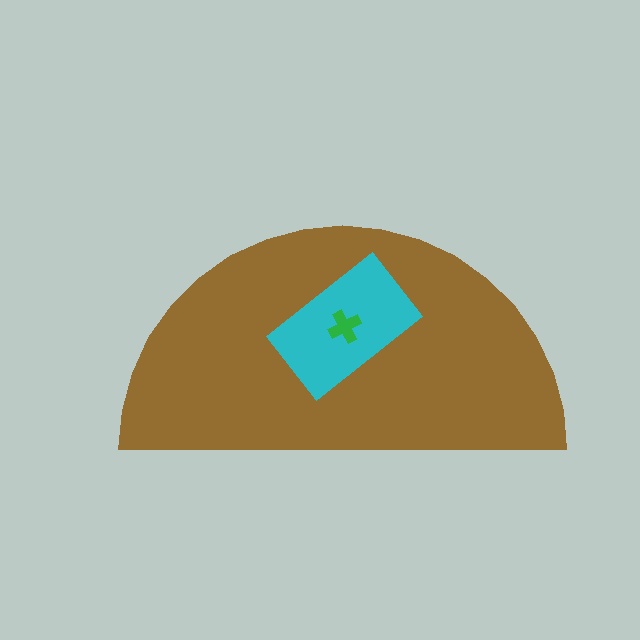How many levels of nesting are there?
3.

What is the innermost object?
The green cross.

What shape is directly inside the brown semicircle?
The cyan rectangle.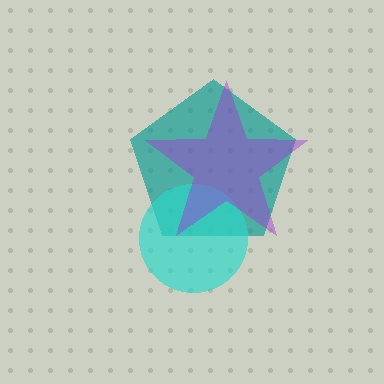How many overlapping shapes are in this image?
There are 3 overlapping shapes in the image.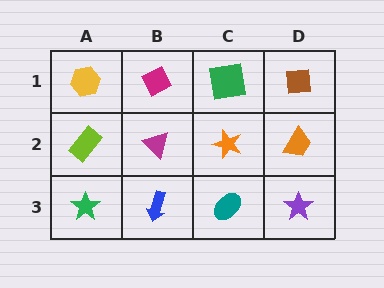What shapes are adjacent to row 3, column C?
An orange star (row 2, column C), a blue arrow (row 3, column B), a purple star (row 3, column D).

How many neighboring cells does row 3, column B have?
3.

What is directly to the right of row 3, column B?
A teal ellipse.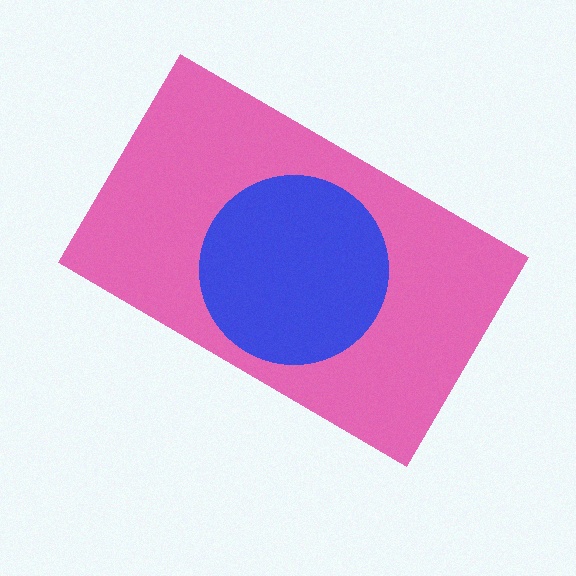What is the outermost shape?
The pink rectangle.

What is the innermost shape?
The blue circle.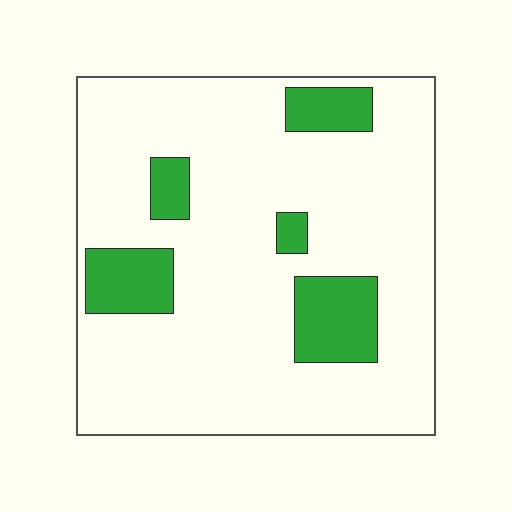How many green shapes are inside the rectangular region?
5.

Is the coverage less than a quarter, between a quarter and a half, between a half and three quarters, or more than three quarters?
Less than a quarter.